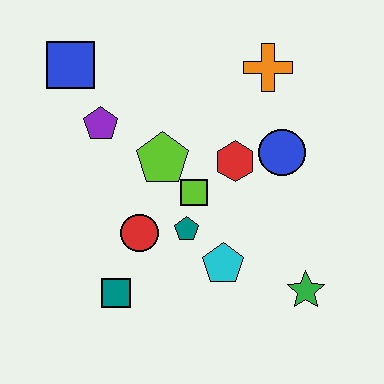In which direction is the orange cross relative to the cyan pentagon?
The orange cross is above the cyan pentagon.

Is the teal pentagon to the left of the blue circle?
Yes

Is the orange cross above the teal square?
Yes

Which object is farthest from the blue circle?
The blue square is farthest from the blue circle.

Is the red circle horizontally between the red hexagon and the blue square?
Yes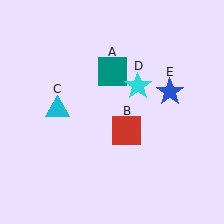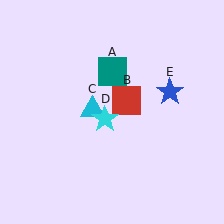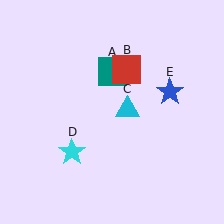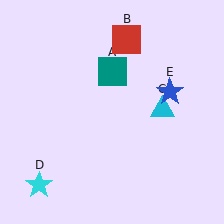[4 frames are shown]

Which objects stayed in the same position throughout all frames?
Teal square (object A) and blue star (object E) remained stationary.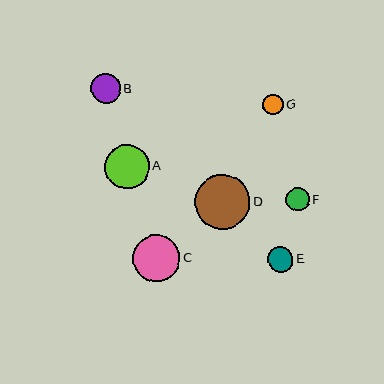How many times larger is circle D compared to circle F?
Circle D is approximately 2.4 times the size of circle F.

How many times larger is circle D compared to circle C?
Circle D is approximately 1.2 times the size of circle C.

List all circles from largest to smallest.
From largest to smallest: D, C, A, B, E, F, G.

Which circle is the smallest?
Circle G is the smallest with a size of approximately 20 pixels.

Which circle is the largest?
Circle D is the largest with a size of approximately 56 pixels.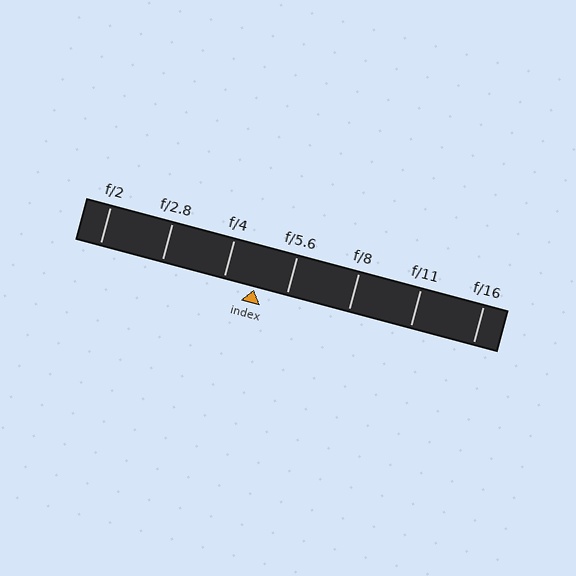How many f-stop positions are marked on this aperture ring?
There are 7 f-stop positions marked.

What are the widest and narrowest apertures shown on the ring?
The widest aperture shown is f/2 and the narrowest is f/16.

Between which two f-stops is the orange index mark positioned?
The index mark is between f/4 and f/5.6.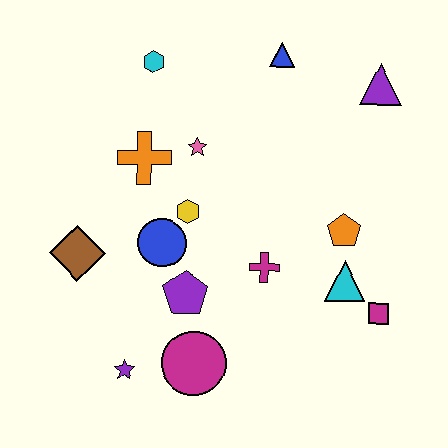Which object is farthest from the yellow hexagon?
The purple triangle is farthest from the yellow hexagon.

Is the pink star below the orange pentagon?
No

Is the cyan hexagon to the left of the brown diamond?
No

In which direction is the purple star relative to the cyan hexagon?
The purple star is below the cyan hexagon.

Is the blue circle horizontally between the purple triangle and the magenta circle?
No